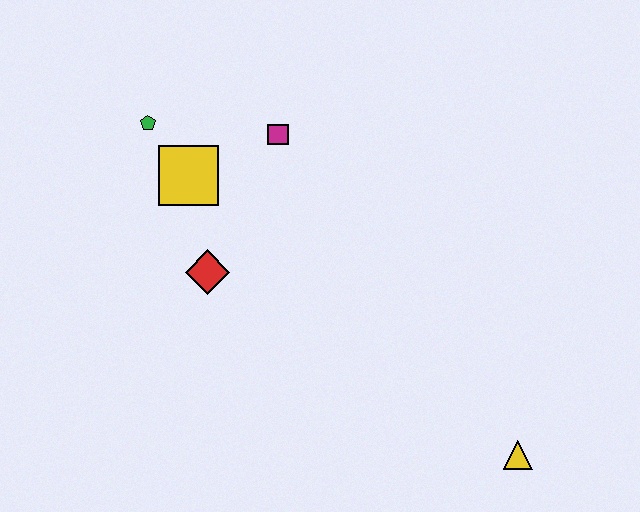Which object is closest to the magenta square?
The yellow square is closest to the magenta square.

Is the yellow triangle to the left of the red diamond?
No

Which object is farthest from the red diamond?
The yellow triangle is farthest from the red diamond.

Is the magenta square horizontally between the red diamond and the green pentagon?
No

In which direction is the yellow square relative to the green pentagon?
The yellow square is below the green pentagon.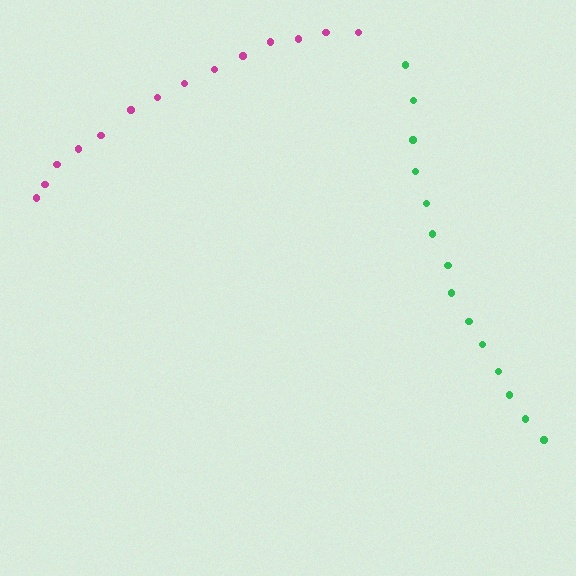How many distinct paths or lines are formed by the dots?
There are 2 distinct paths.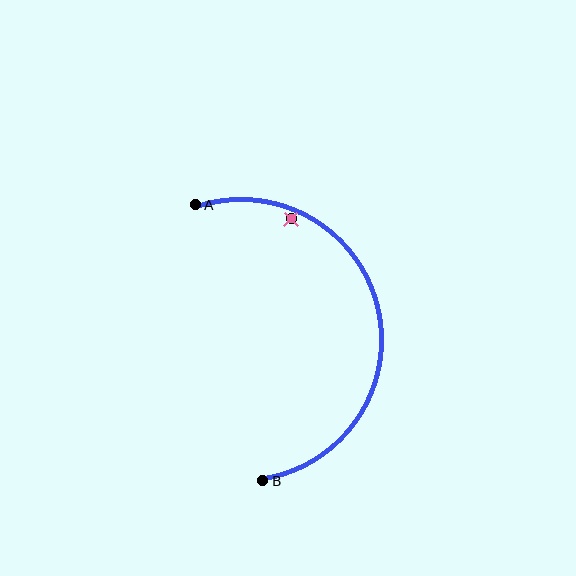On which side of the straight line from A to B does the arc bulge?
The arc bulges to the right of the straight line connecting A and B.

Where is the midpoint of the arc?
The arc midpoint is the point on the curve farthest from the straight line joining A and B. It sits to the right of that line.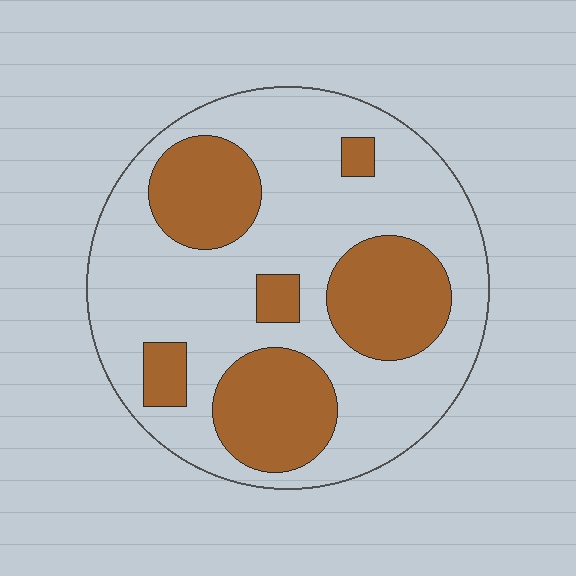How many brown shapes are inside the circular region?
6.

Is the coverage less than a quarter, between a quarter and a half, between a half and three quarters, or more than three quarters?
Between a quarter and a half.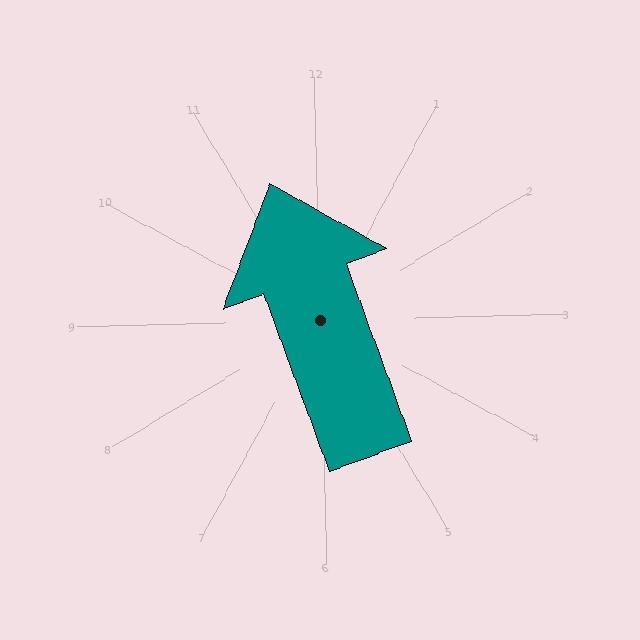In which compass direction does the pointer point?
North.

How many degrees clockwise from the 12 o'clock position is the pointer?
Approximately 341 degrees.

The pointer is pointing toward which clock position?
Roughly 11 o'clock.